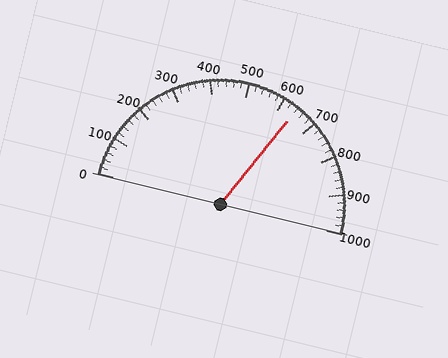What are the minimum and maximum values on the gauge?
The gauge ranges from 0 to 1000.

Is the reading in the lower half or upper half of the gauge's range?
The reading is in the upper half of the range (0 to 1000).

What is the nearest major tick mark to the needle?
The nearest major tick mark is 600.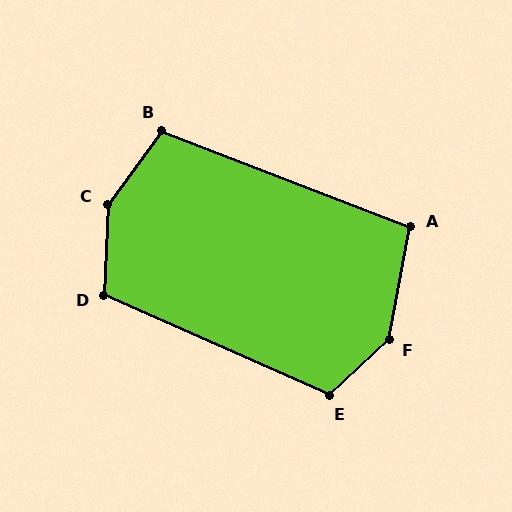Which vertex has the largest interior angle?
C, at approximately 146 degrees.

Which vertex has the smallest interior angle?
A, at approximately 101 degrees.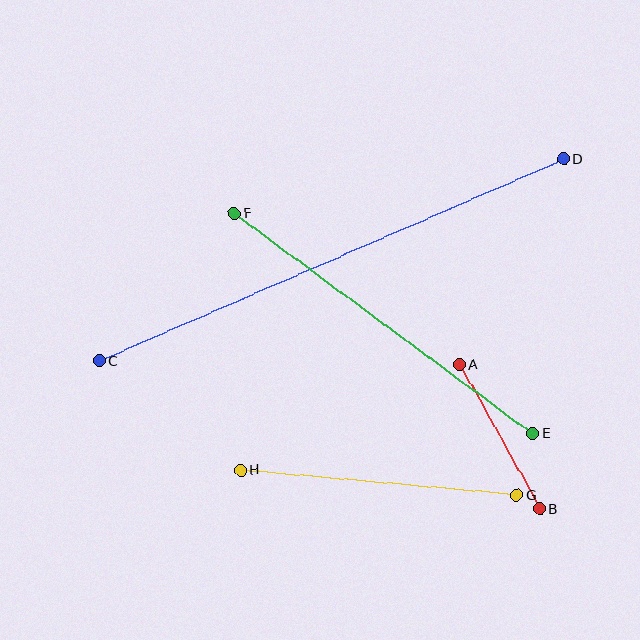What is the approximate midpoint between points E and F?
The midpoint is at approximately (383, 323) pixels.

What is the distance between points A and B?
The distance is approximately 165 pixels.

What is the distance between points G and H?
The distance is approximately 277 pixels.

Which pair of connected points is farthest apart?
Points C and D are farthest apart.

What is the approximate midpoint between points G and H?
The midpoint is at approximately (379, 483) pixels.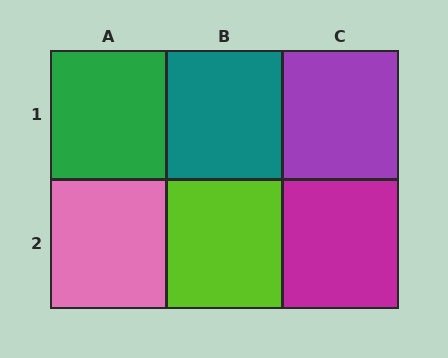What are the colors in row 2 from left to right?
Pink, lime, magenta.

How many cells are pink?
1 cell is pink.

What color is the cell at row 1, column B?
Teal.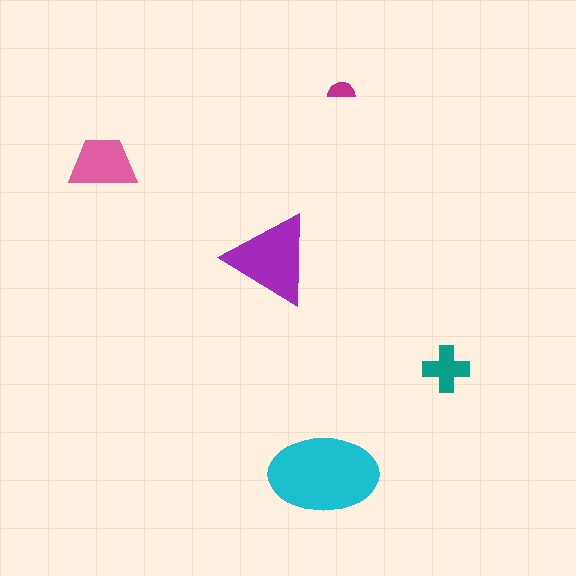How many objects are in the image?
There are 5 objects in the image.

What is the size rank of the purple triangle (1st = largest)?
2nd.